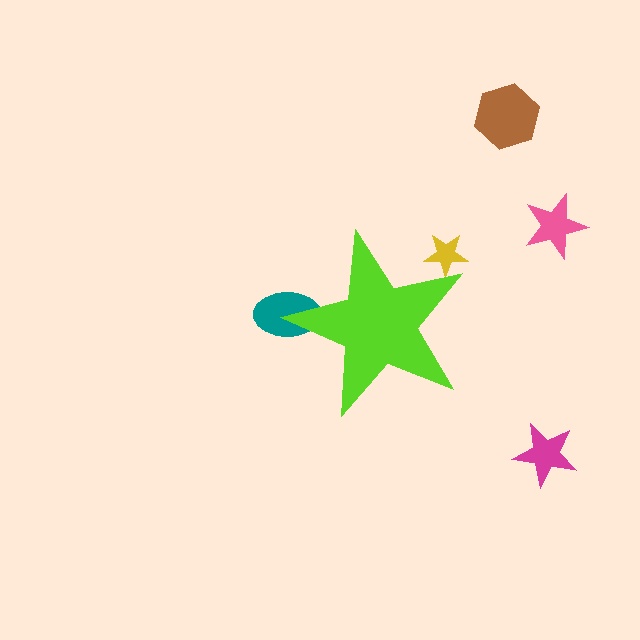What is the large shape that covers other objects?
A lime star.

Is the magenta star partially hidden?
No, the magenta star is fully visible.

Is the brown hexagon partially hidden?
No, the brown hexagon is fully visible.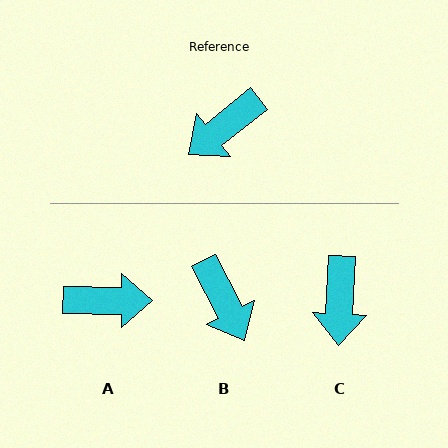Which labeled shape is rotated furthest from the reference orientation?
A, about 141 degrees away.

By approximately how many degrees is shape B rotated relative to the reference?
Approximately 78 degrees counter-clockwise.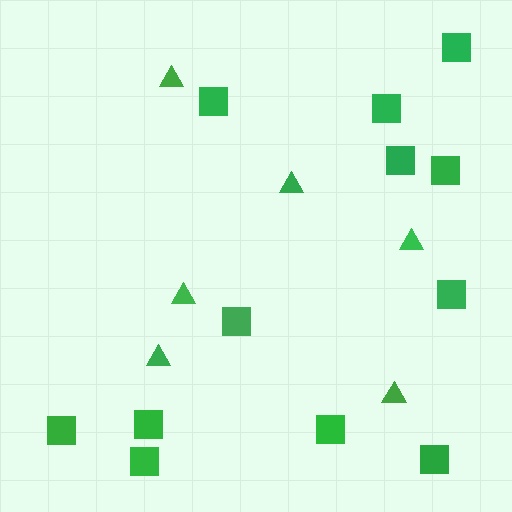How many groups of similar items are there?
There are 2 groups: one group of triangles (6) and one group of squares (12).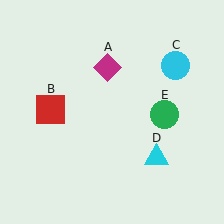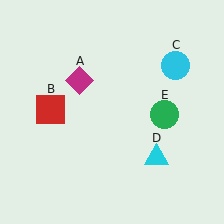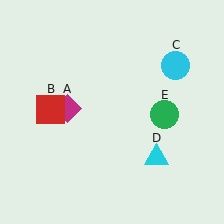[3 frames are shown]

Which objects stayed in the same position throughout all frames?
Red square (object B) and cyan circle (object C) and cyan triangle (object D) and green circle (object E) remained stationary.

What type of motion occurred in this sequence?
The magenta diamond (object A) rotated counterclockwise around the center of the scene.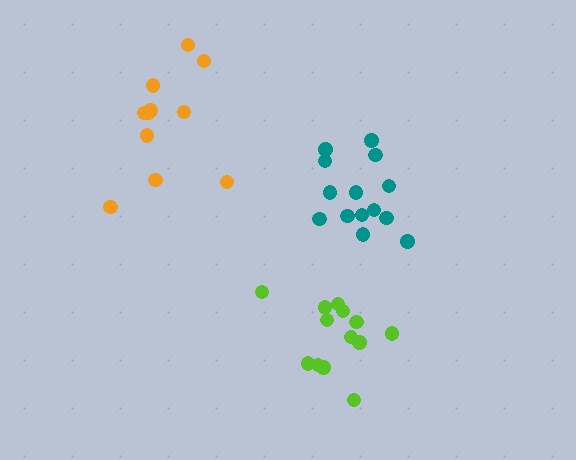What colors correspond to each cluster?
The clusters are colored: teal, lime, orange.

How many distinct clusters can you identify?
There are 3 distinct clusters.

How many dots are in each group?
Group 1: 14 dots, Group 2: 13 dots, Group 3: 11 dots (38 total).